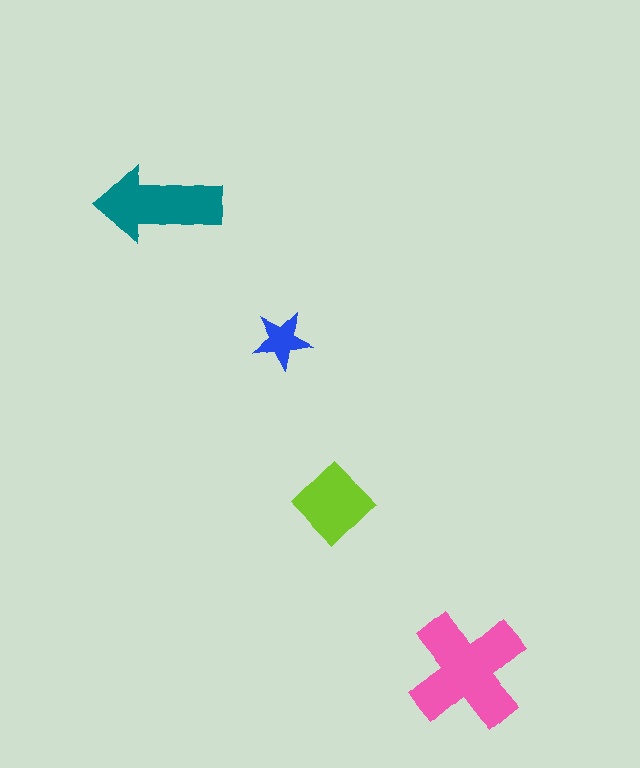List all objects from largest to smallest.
The pink cross, the teal arrow, the lime diamond, the blue star.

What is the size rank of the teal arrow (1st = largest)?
2nd.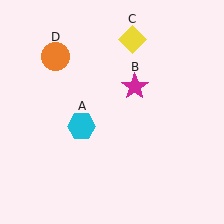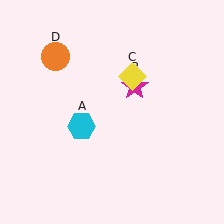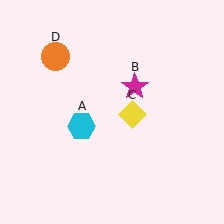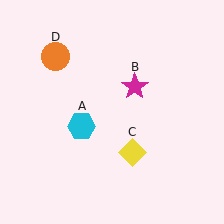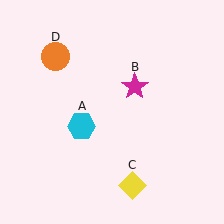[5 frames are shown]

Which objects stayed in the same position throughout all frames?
Cyan hexagon (object A) and magenta star (object B) and orange circle (object D) remained stationary.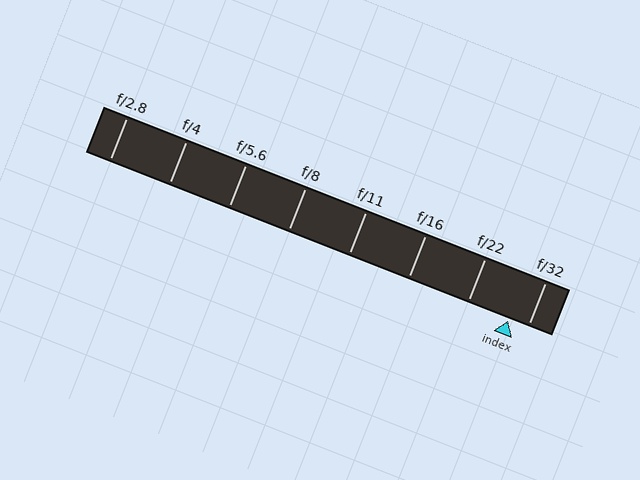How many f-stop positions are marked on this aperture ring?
There are 8 f-stop positions marked.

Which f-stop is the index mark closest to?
The index mark is closest to f/32.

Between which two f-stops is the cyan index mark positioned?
The index mark is between f/22 and f/32.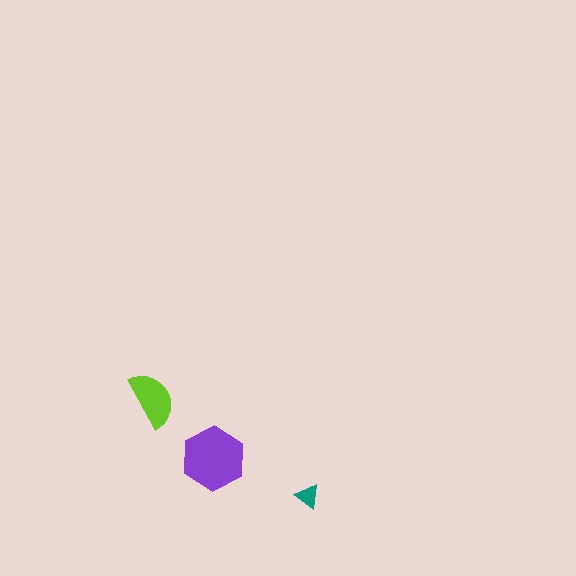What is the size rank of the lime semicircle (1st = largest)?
2nd.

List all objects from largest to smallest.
The purple hexagon, the lime semicircle, the teal triangle.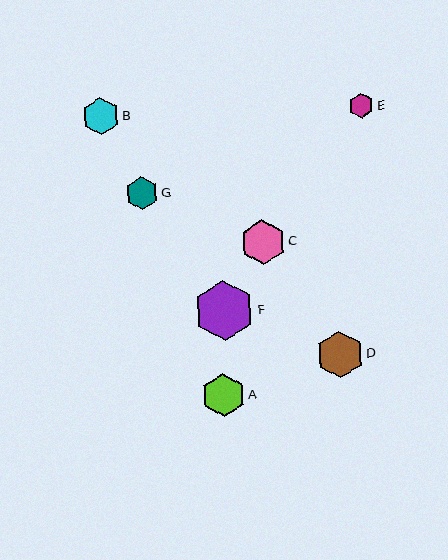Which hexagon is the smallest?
Hexagon E is the smallest with a size of approximately 25 pixels.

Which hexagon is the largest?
Hexagon F is the largest with a size of approximately 60 pixels.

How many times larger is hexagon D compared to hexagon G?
Hexagon D is approximately 1.4 times the size of hexagon G.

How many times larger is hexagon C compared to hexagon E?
Hexagon C is approximately 1.8 times the size of hexagon E.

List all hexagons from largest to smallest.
From largest to smallest: F, D, C, A, B, G, E.